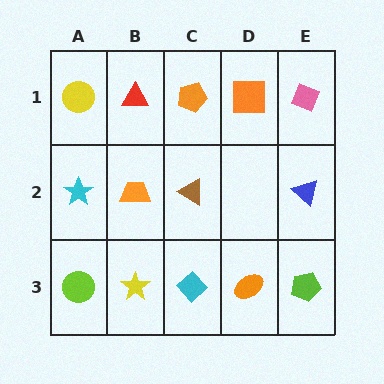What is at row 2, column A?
A cyan star.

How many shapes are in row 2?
4 shapes.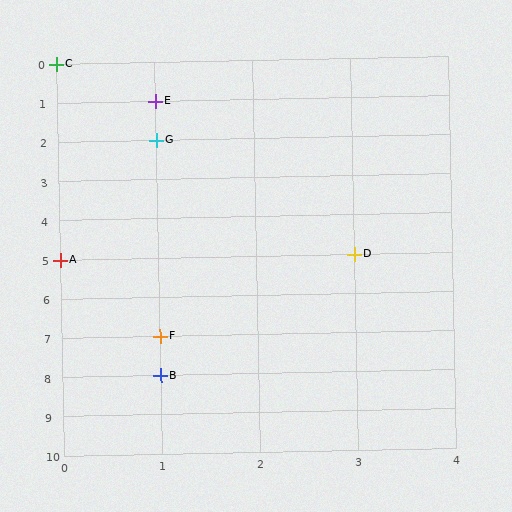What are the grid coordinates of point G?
Point G is at grid coordinates (1, 2).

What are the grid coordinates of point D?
Point D is at grid coordinates (3, 5).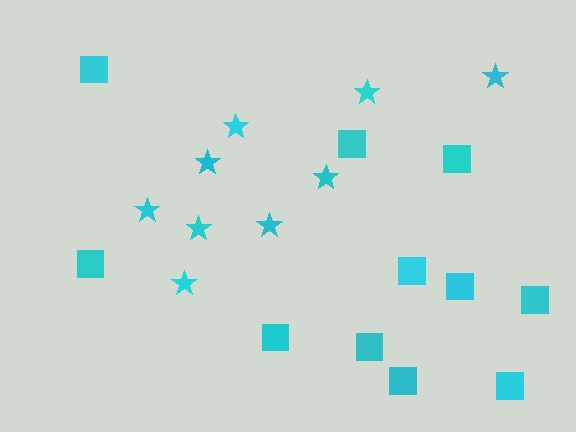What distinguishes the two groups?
There are 2 groups: one group of stars (9) and one group of squares (11).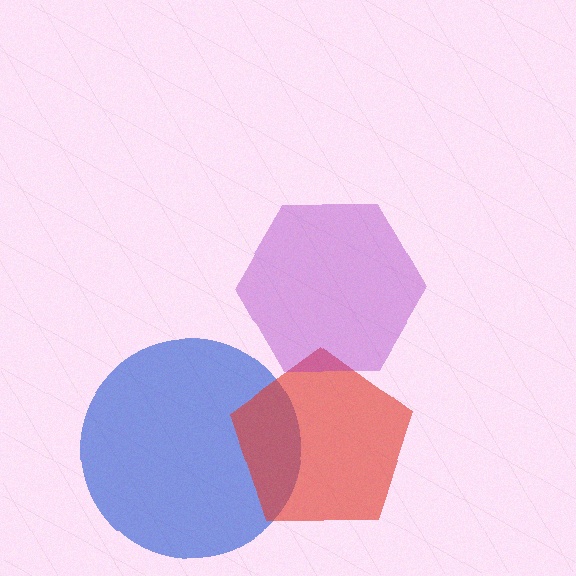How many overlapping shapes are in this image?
There are 3 overlapping shapes in the image.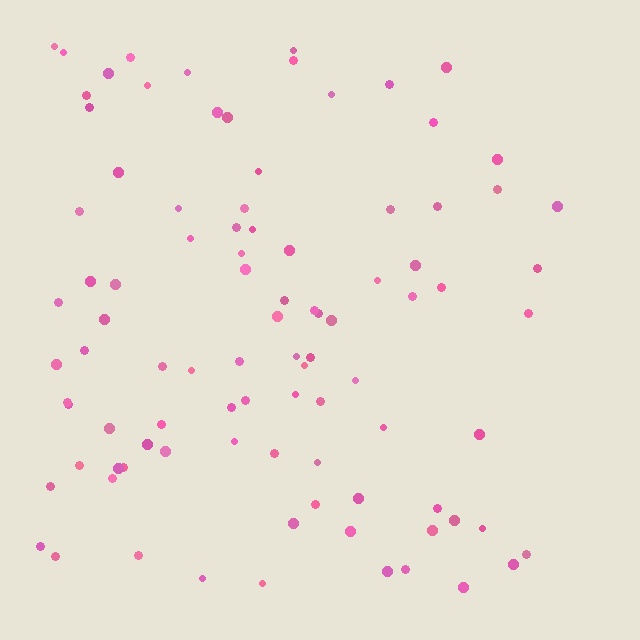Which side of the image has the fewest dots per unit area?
The right.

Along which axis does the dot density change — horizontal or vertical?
Horizontal.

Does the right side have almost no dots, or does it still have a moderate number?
Still a moderate number, just noticeably fewer than the left.